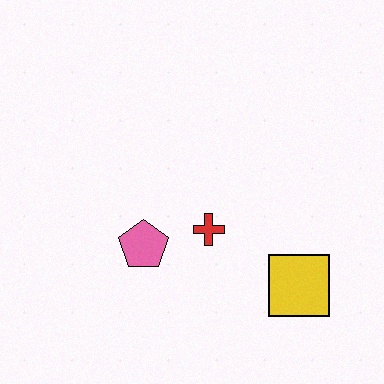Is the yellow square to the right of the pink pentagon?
Yes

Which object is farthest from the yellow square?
The pink pentagon is farthest from the yellow square.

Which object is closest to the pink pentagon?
The red cross is closest to the pink pentagon.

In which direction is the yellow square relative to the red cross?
The yellow square is to the right of the red cross.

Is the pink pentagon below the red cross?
Yes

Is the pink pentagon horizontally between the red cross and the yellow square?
No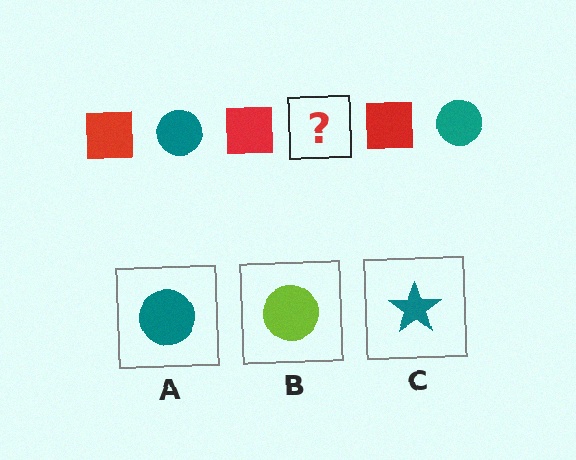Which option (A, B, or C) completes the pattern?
A.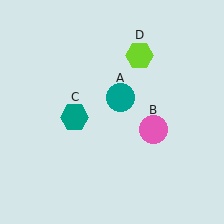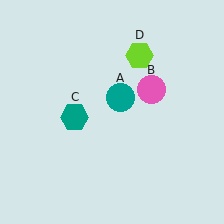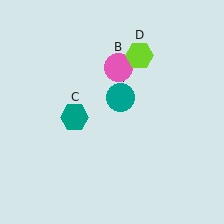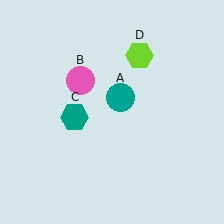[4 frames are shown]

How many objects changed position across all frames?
1 object changed position: pink circle (object B).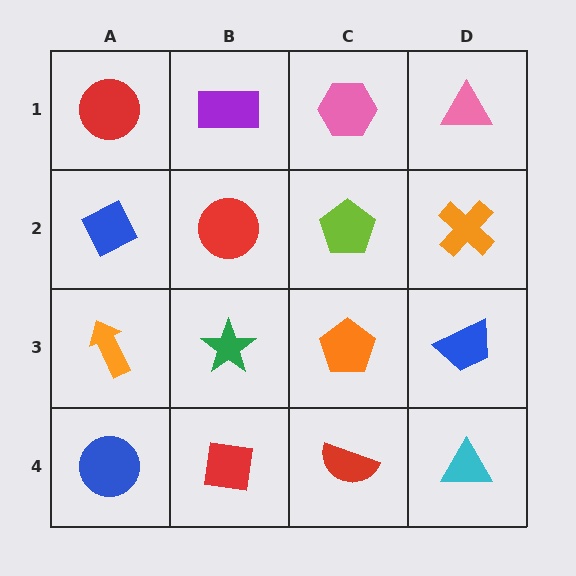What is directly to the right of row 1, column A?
A purple rectangle.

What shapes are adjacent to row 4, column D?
A blue trapezoid (row 3, column D), a red semicircle (row 4, column C).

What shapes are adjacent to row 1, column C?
A lime pentagon (row 2, column C), a purple rectangle (row 1, column B), a pink triangle (row 1, column D).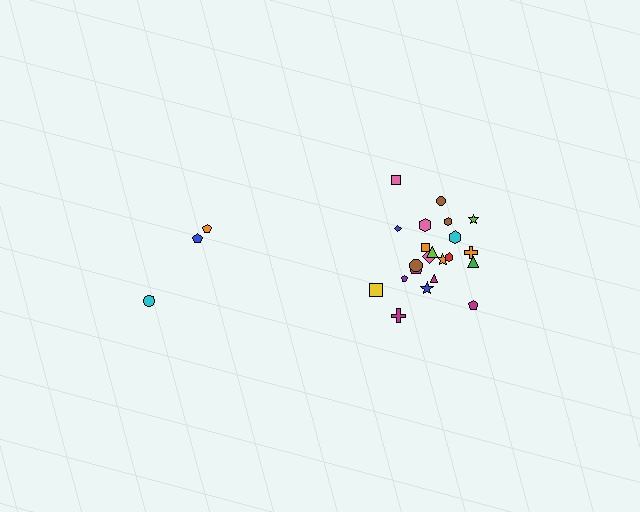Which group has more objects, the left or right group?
The right group.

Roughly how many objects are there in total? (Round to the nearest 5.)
Roughly 25 objects in total.